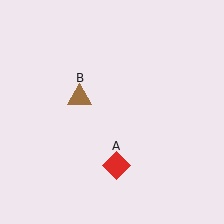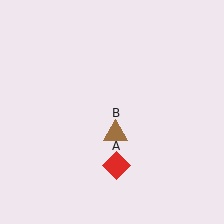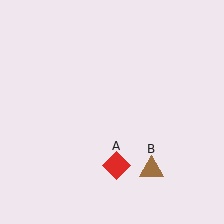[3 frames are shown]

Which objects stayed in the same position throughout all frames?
Red diamond (object A) remained stationary.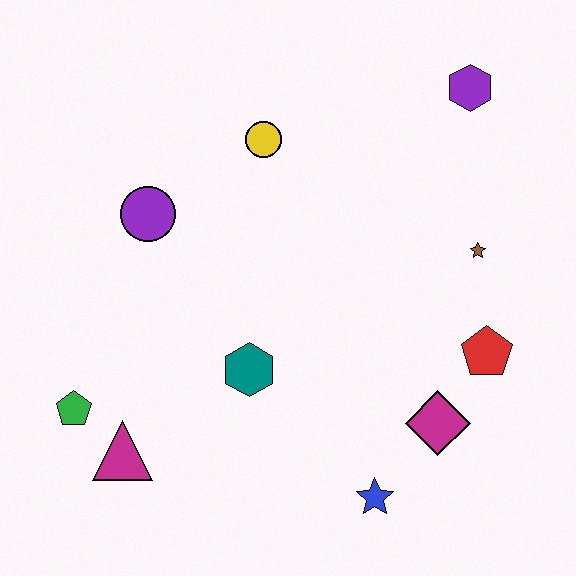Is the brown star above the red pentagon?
Yes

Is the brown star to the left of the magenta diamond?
No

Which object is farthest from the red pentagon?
The green pentagon is farthest from the red pentagon.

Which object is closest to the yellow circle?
The purple circle is closest to the yellow circle.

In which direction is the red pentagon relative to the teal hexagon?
The red pentagon is to the right of the teal hexagon.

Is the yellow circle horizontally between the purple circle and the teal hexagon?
No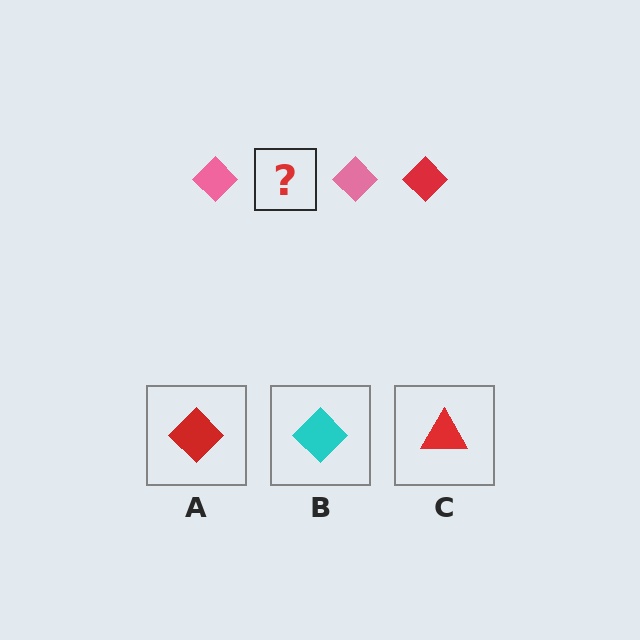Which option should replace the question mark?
Option A.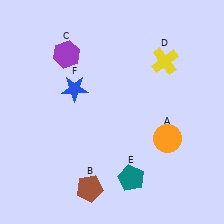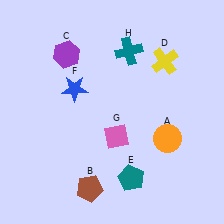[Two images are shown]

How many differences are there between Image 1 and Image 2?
There are 2 differences between the two images.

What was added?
A pink diamond (G), a teal cross (H) were added in Image 2.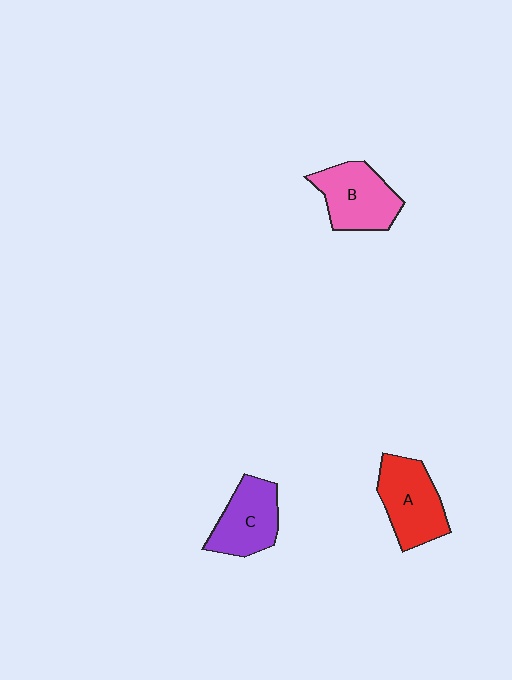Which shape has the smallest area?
Shape C (purple).